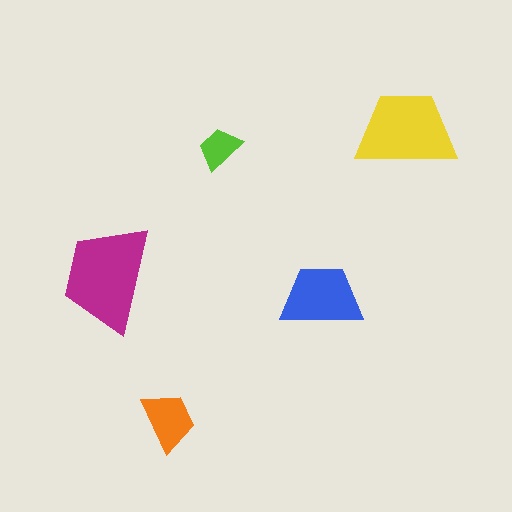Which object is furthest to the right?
The yellow trapezoid is rightmost.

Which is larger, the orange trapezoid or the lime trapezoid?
The orange one.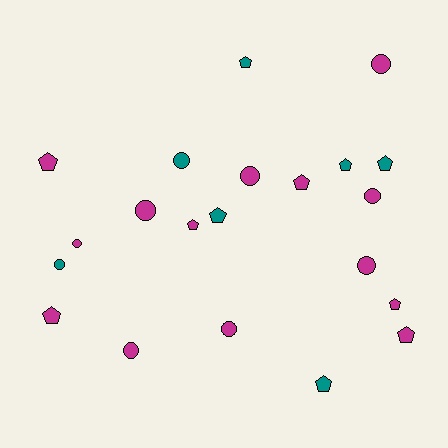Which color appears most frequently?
Magenta, with 14 objects.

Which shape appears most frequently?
Pentagon, with 11 objects.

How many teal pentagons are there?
There are 5 teal pentagons.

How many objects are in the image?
There are 21 objects.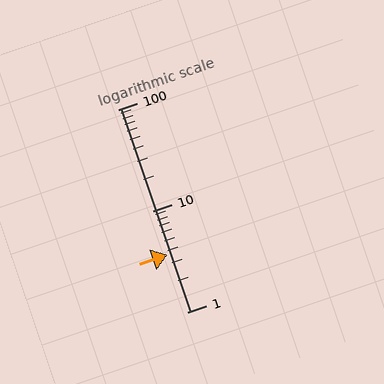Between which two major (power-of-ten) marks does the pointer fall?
The pointer is between 1 and 10.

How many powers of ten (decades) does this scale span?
The scale spans 2 decades, from 1 to 100.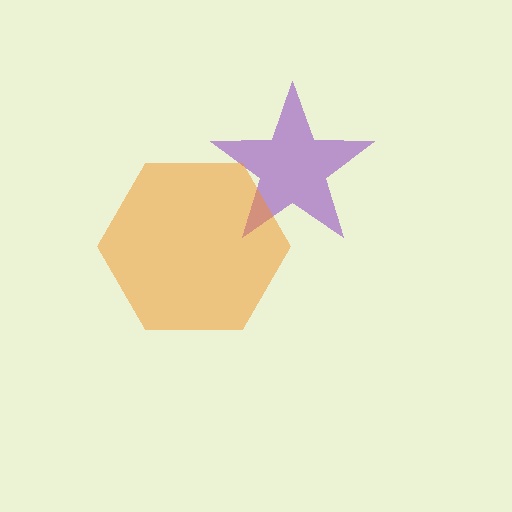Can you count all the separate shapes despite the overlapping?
Yes, there are 2 separate shapes.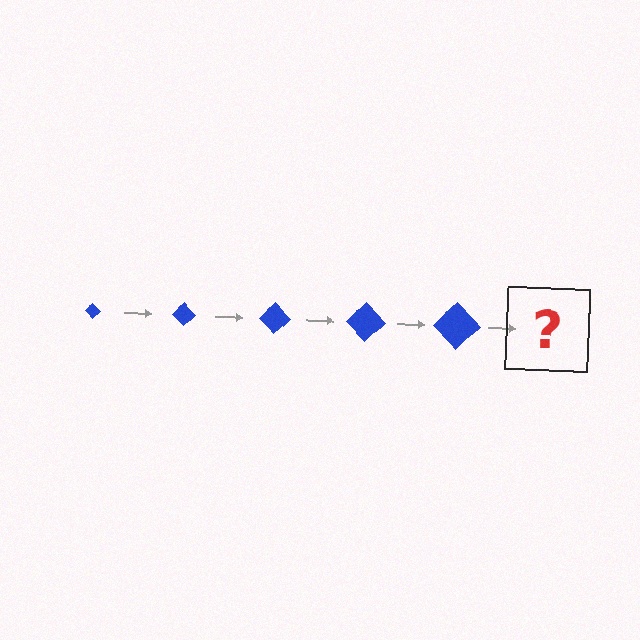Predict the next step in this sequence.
The next step is a blue diamond, larger than the previous one.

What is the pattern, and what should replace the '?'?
The pattern is that the diamond gets progressively larger each step. The '?' should be a blue diamond, larger than the previous one.